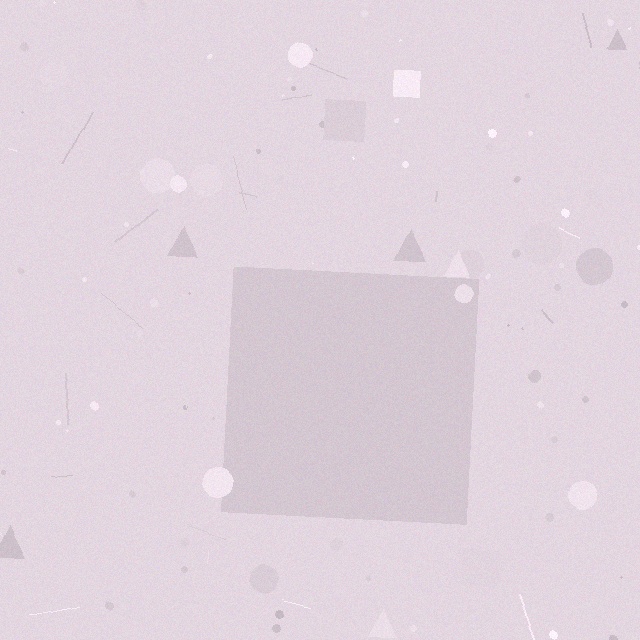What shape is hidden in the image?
A square is hidden in the image.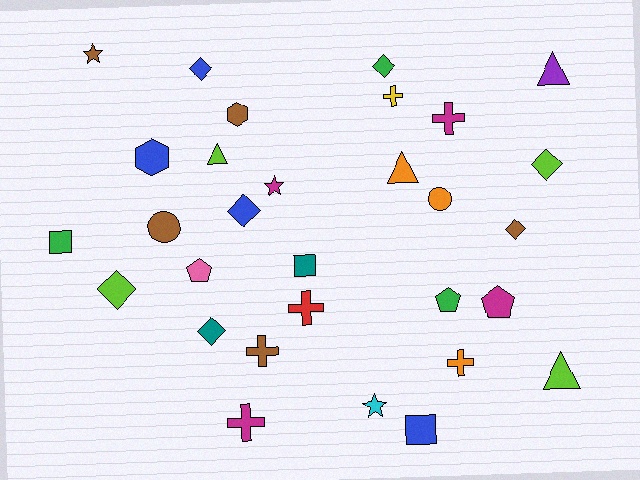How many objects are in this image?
There are 30 objects.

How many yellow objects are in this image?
There is 1 yellow object.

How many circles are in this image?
There are 2 circles.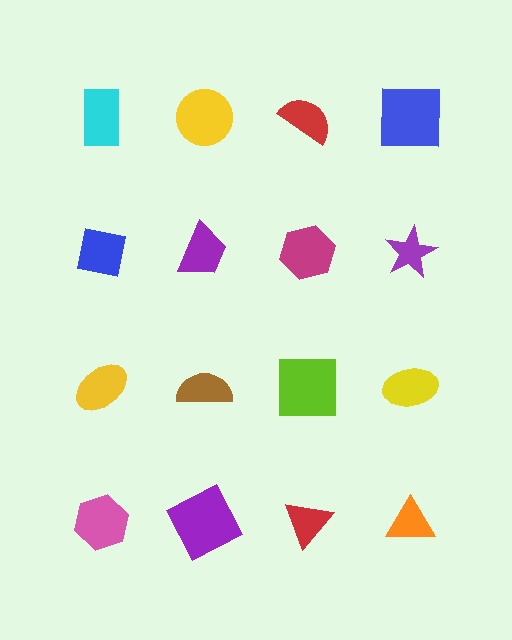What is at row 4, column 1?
A pink hexagon.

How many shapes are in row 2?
4 shapes.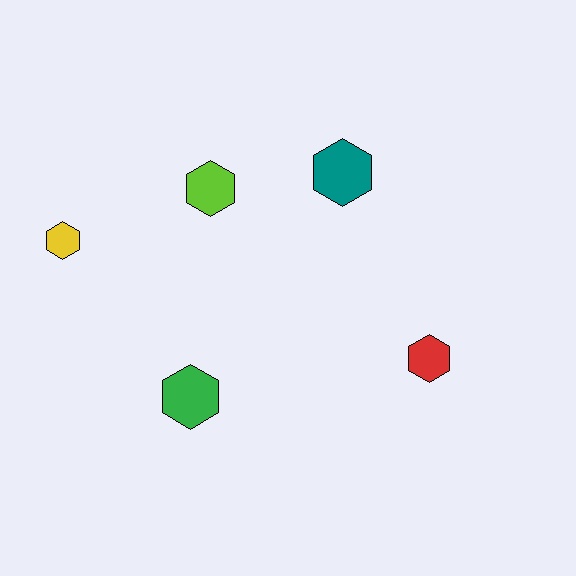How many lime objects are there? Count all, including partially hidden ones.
There is 1 lime object.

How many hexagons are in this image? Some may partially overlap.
There are 5 hexagons.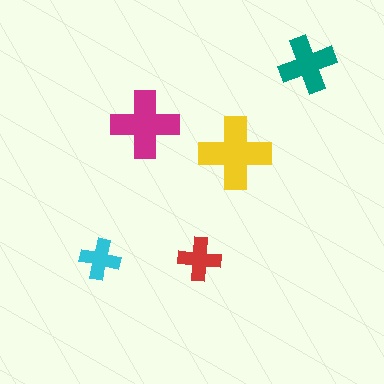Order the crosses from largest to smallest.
the yellow one, the magenta one, the teal one, the red one, the cyan one.